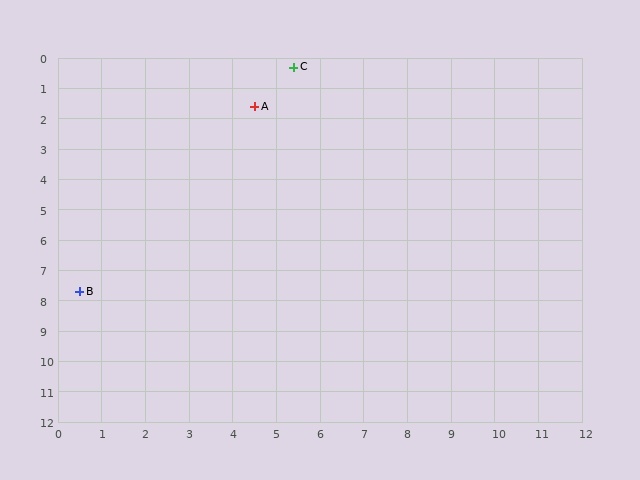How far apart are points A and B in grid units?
Points A and B are about 7.3 grid units apart.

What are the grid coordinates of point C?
Point C is at approximately (5.4, 0.3).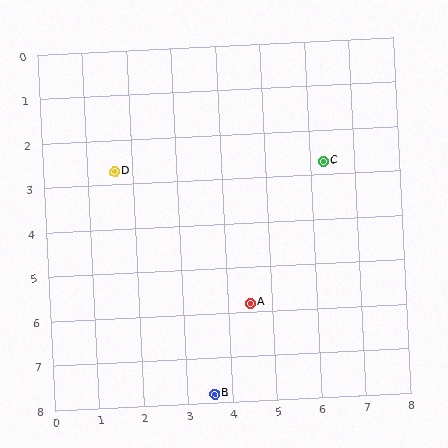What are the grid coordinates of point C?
Point C is at approximately (6.3, 2.7).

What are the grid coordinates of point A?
Point A is at approximately (4.5, 5.8).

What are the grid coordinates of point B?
Point B is at approximately (3.6, 7.8).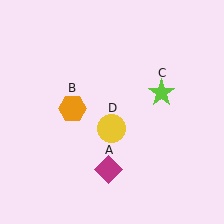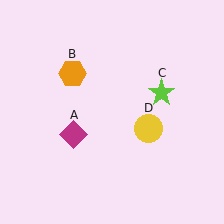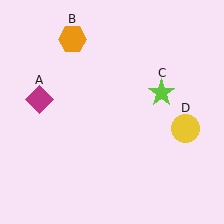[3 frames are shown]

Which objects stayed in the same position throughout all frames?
Lime star (object C) remained stationary.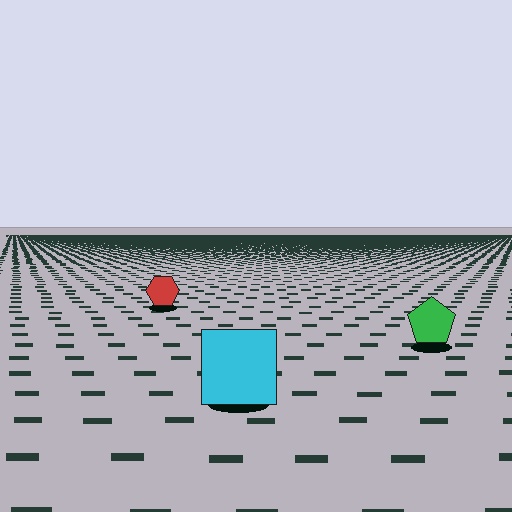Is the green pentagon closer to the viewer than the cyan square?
No. The cyan square is closer — you can tell from the texture gradient: the ground texture is coarser near it.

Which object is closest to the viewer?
The cyan square is closest. The texture marks near it are larger and more spread out.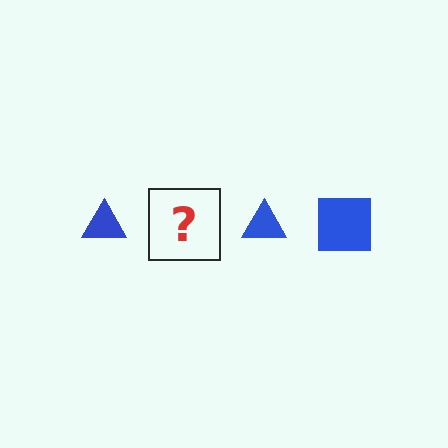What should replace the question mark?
The question mark should be replaced with a blue square.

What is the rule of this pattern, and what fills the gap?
The rule is that the pattern cycles through triangle, square shapes in blue. The gap should be filled with a blue square.